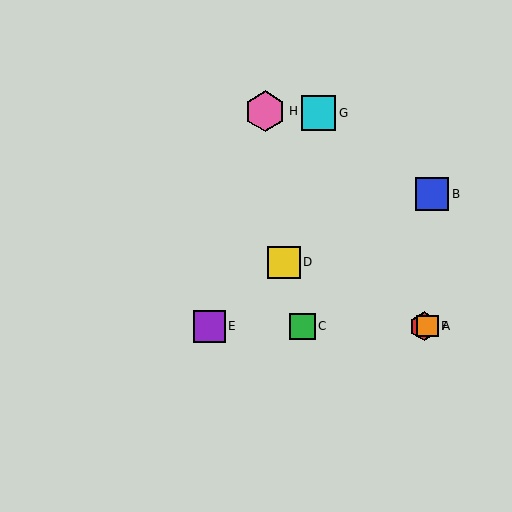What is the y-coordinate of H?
Object H is at y≈111.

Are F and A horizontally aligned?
Yes, both are at y≈326.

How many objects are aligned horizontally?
4 objects (A, C, E, F) are aligned horizontally.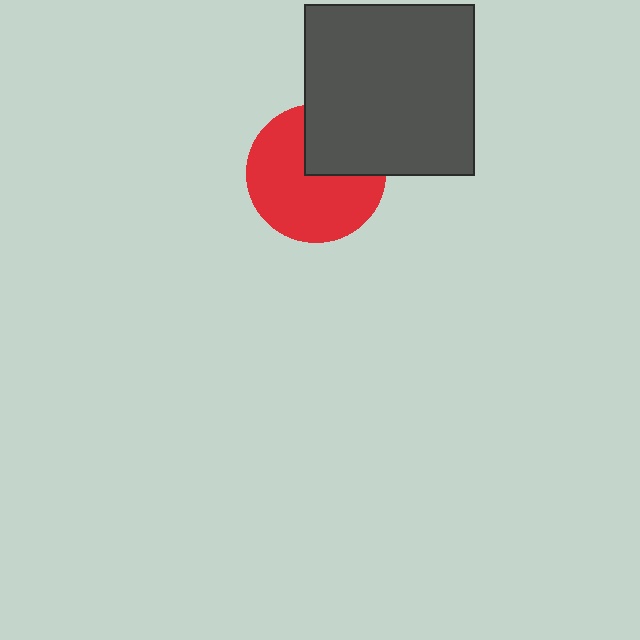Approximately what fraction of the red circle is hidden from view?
Roughly 32% of the red circle is hidden behind the dark gray square.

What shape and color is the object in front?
The object in front is a dark gray square.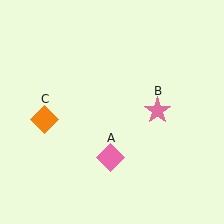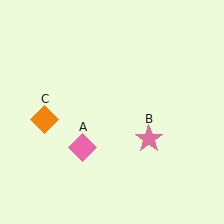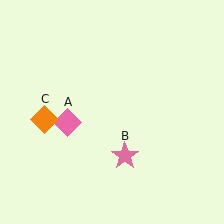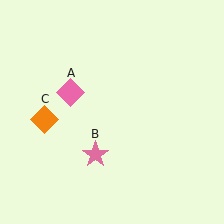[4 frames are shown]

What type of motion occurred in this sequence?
The pink diamond (object A), pink star (object B) rotated clockwise around the center of the scene.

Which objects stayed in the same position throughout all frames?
Orange diamond (object C) remained stationary.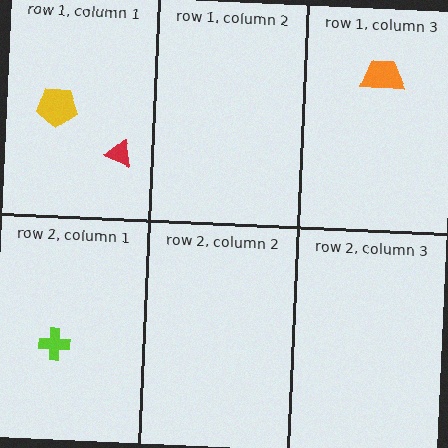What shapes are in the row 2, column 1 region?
The lime cross.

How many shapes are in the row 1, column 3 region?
1.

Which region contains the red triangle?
The row 1, column 1 region.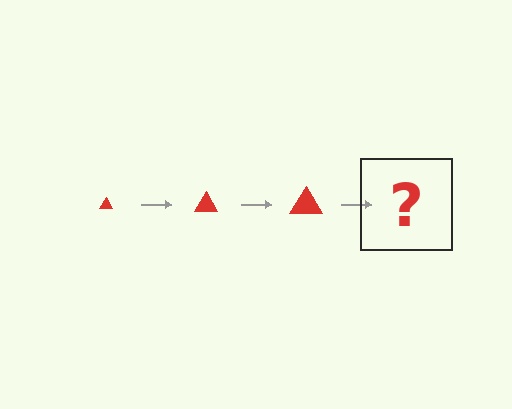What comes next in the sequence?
The next element should be a red triangle, larger than the previous one.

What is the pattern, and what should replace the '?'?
The pattern is that the triangle gets progressively larger each step. The '?' should be a red triangle, larger than the previous one.